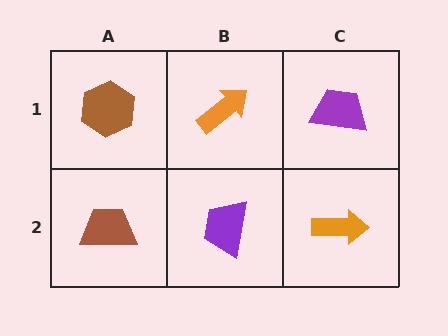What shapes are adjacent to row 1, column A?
A brown trapezoid (row 2, column A), an orange arrow (row 1, column B).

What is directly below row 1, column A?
A brown trapezoid.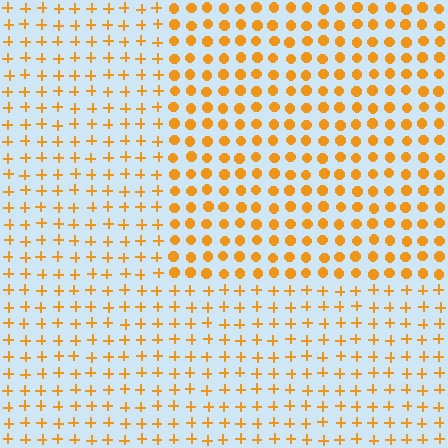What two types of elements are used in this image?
The image uses circles inside the rectangle region and plus signs outside it.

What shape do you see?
I see a rectangle.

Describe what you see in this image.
The image is filled with small orange elements arranged in a uniform grid. A rectangle-shaped region contains circles, while the surrounding area contains plus signs. The boundary is defined purely by the change in element shape.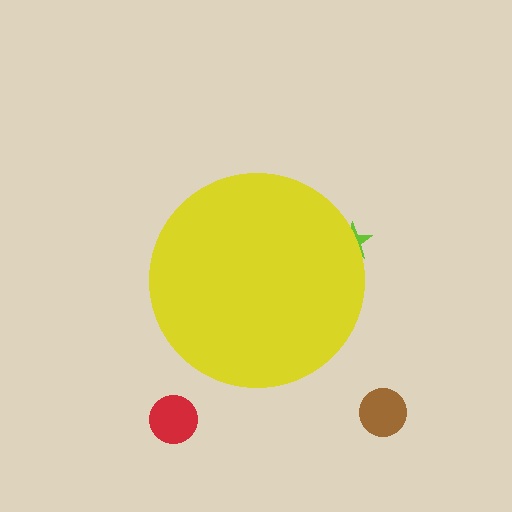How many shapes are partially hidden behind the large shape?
1 shape is partially hidden.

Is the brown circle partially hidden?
No, the brown circle is fully visible.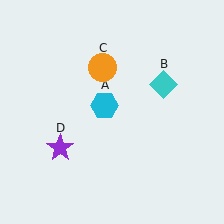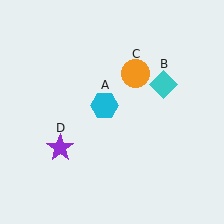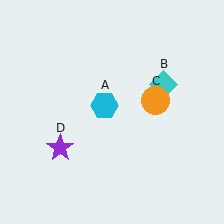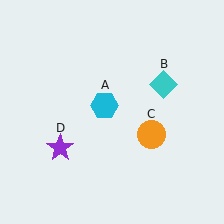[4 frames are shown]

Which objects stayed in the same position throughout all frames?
Cyan hexagon (object A) and cyan diamond (object B) and purple star (object D) remained stationary.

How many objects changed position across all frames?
1 object changed position: orange circle (object C).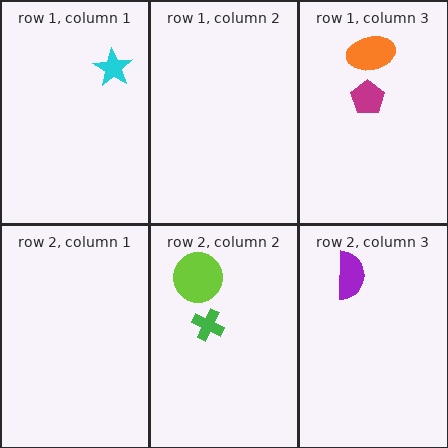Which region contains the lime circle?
The row 2, column 2 region.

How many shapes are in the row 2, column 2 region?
2.